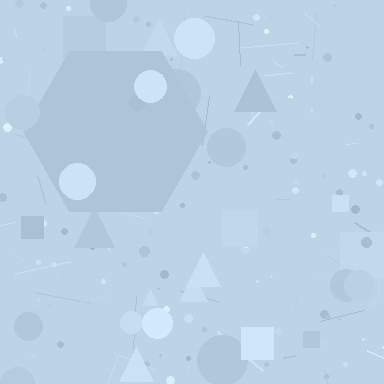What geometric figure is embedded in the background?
A hexagon is embedded in the background.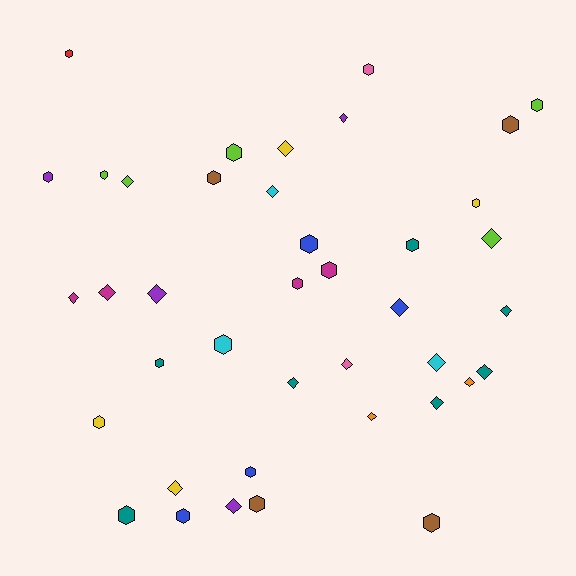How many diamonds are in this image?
There are 19 diamonds.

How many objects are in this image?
There are 40 objects.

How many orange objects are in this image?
There are 2 orange objects.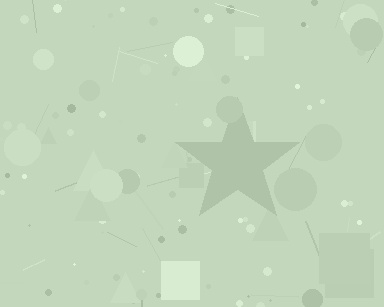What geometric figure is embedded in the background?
A star is embedded in the background.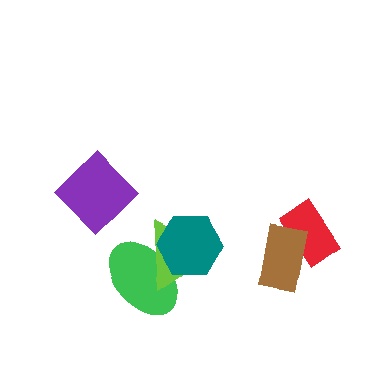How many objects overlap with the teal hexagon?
2 objects overlap with the teal hexagon.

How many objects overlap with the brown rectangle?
1 object overlaps with the brown rectangle.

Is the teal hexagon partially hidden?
No, no other shape covers it.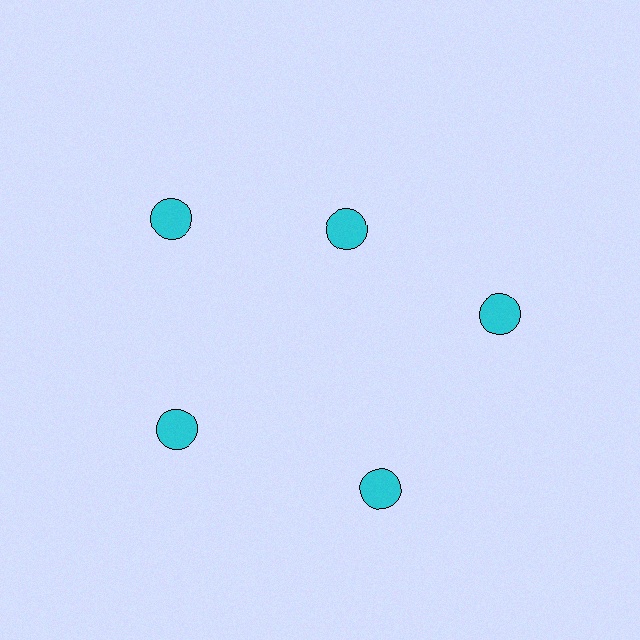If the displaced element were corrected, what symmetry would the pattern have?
It would have 5-fold rotational symmetry — the pattern would map onto itself every 72 degrees.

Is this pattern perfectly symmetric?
No. The 5 cyan circles are arranged in a ring, but one element near the 1 o'clock position is pulled inward toward the center, breaking the 5-fold rotational symmetry.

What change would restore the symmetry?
The symmetry would be restored by moving it outward, back onto the ring so that all 5 circles sit at equal angles and equal distance from the center.